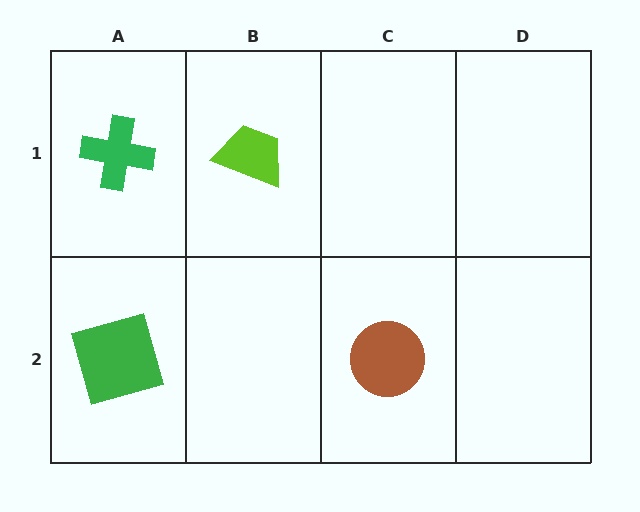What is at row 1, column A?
A green cross.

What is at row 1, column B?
A lime trapezoid.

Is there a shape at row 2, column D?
No, that cell is empty.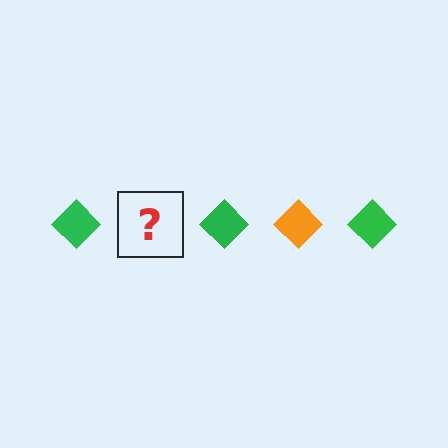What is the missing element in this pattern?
The missing element is an orange diamond.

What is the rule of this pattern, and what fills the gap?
The rule is that the pattern cycles through green, orange diamonds. The gap should be filled with an orange diamond.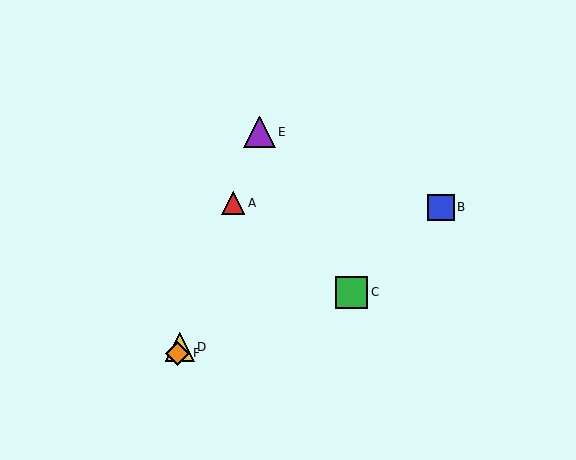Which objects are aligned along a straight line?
Objects A, D, E, F are aligned along a straight line.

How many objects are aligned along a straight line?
4 objects (A, D, E, F) are aligned along a straight line.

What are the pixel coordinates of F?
Object F is at (178, 353).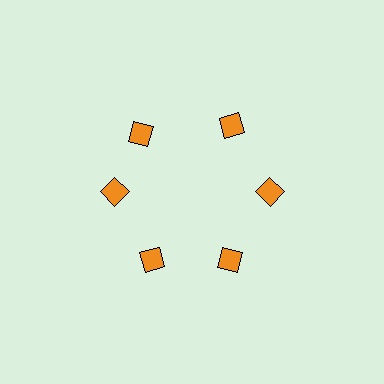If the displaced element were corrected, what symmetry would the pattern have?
It would have 6-fold rotational symmetry — the pattern would map onto itself every 60 degrees.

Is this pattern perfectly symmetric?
No. The 6 orange squares are arranged in a ring, but one element near the 11 o'clock position is rotated out of alignment along the ring, breaking the 6-fold rotational symmetry.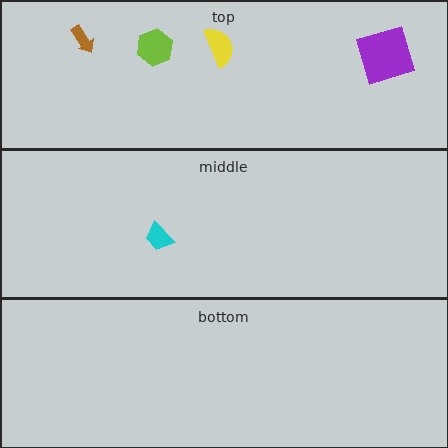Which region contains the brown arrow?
The top region.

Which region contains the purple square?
The top region.